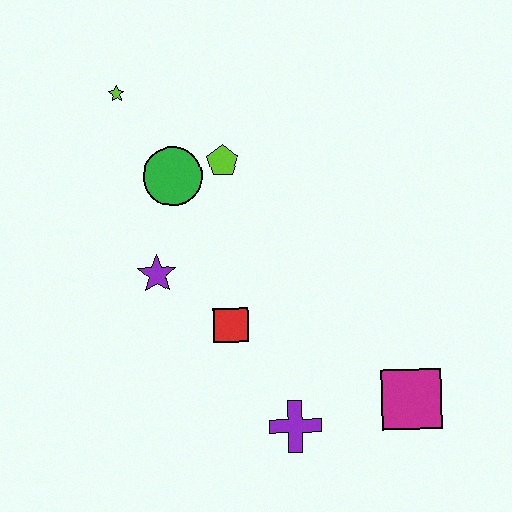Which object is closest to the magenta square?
The purple cross is closest to the magenta square.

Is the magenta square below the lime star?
Yes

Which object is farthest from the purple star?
The magenta square is farthest from the purple star.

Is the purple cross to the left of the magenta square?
Yes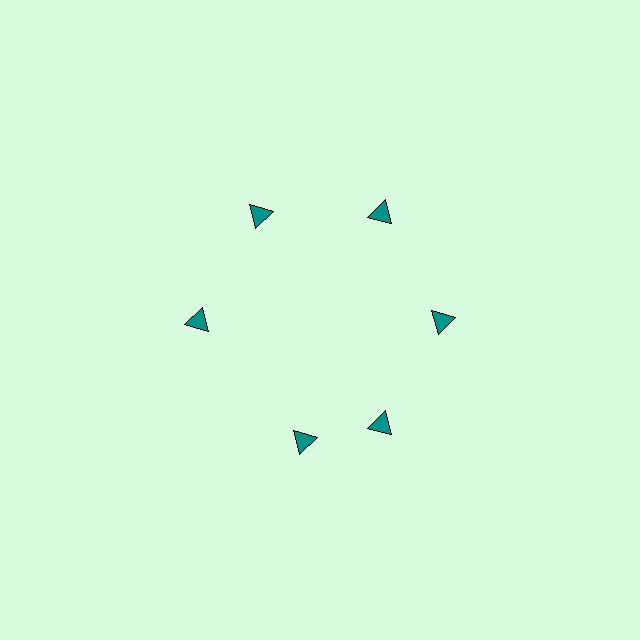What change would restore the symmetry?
The symmetry would be restored by rotating it back into even spacing with its neighbors so that all 6 triangles sit at equal angles and equal distance from the center.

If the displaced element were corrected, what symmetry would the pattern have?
It would have 6-fold rotational symmetry — the pattern would map onto itself every 60 degrees.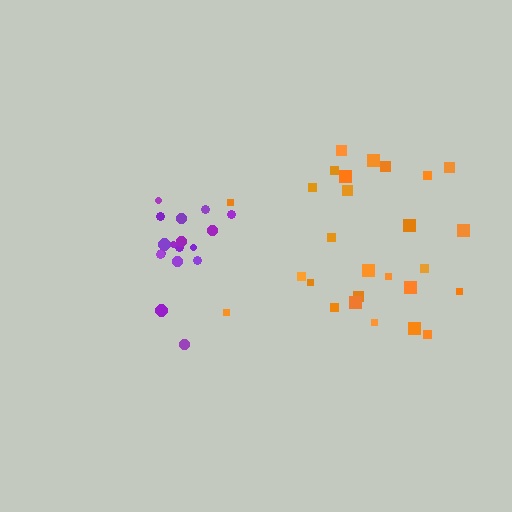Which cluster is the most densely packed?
Purple.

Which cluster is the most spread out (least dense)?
Orange.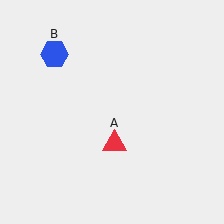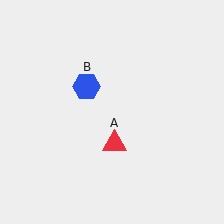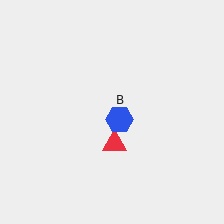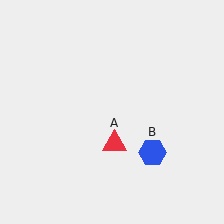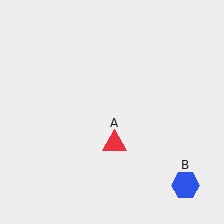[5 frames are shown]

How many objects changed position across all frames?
1 object changed position: blue hexagon (object B).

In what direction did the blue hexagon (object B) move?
The blue hexagon (object B) moved down and to the right.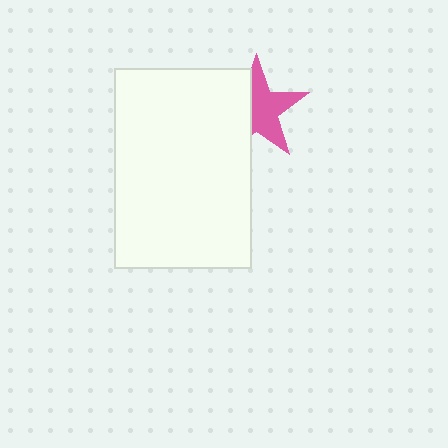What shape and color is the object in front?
The object in front is a white rectangle.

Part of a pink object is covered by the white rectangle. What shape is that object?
It is a star.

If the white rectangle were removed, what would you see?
You would see the complete pink star.